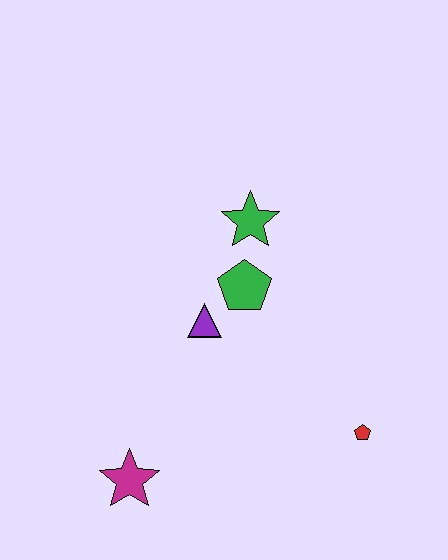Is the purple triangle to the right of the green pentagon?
No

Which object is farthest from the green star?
The magenta star is farthest from the green star.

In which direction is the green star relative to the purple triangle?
The green star is above the purple triangle.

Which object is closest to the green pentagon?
The purple triangle is closest to the green pentagon.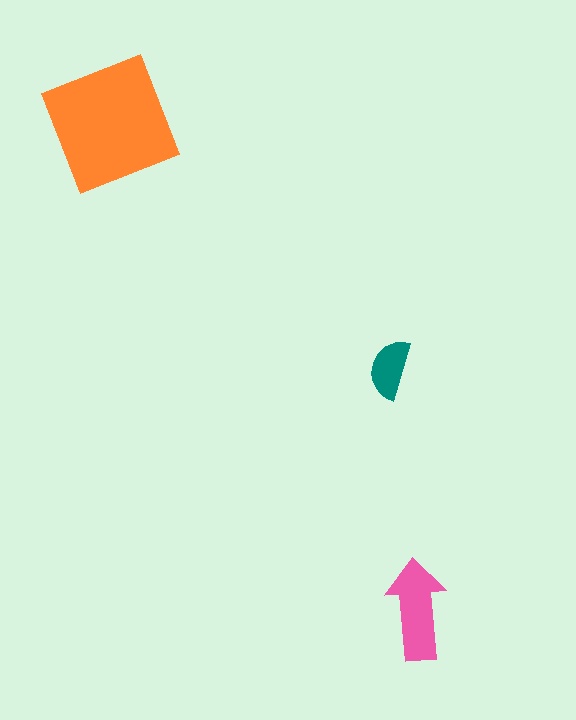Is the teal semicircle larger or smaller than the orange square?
Smaller.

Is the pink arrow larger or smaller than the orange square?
Smaller.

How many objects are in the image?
There are 3 objects in the image.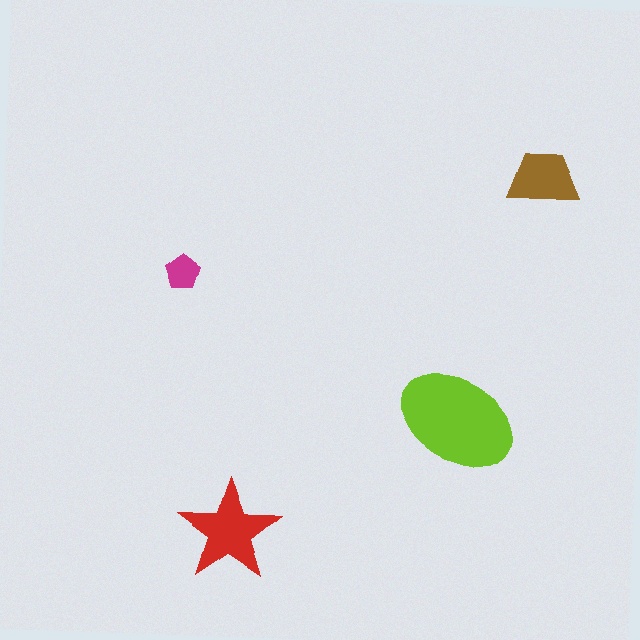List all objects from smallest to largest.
The magenta pentagon, the brown trapezoid, the red star, the lime ellipse.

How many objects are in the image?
There are 4 objects in the image.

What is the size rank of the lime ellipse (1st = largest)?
1st.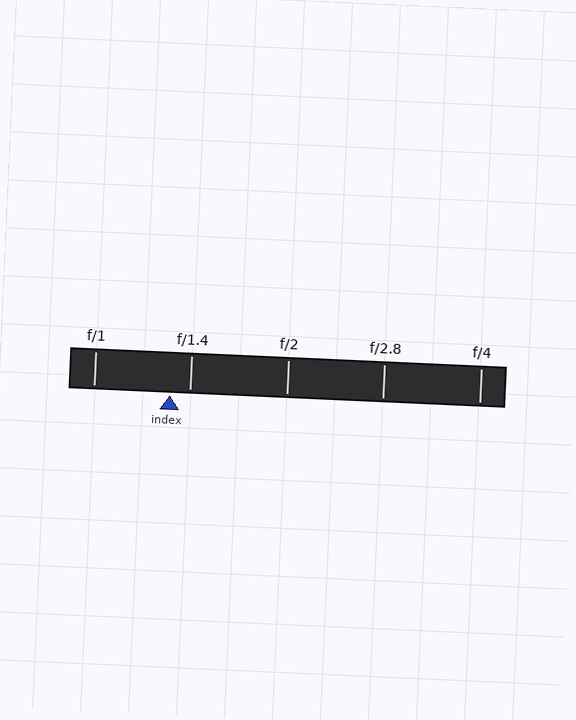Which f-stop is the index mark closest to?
The index mark is closest to f/1.4.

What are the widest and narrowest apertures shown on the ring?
The widest aperture shown is f/1 and the narrowest is f/4.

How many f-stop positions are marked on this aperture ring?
There are 5 f-stop positions marked.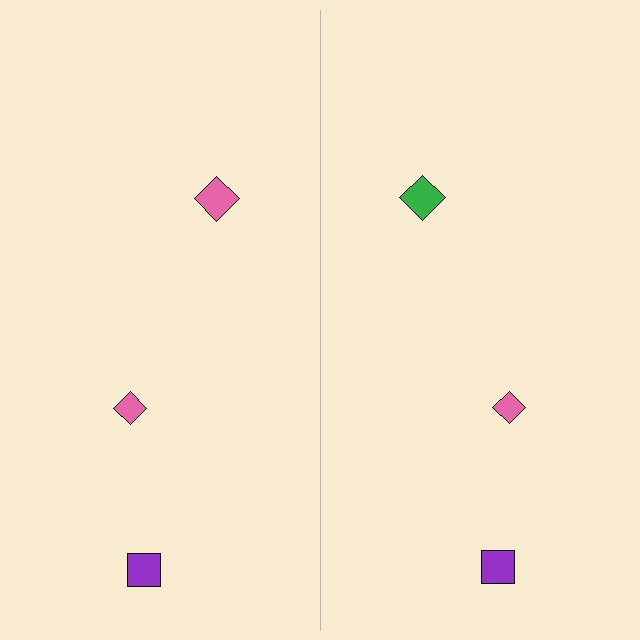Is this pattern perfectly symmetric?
No, the pattern is not perfectly symmetric. The green diamond on the right side breaks the symmetry — its mirror counterpart is pink.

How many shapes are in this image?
There are 6 shapes in this image.